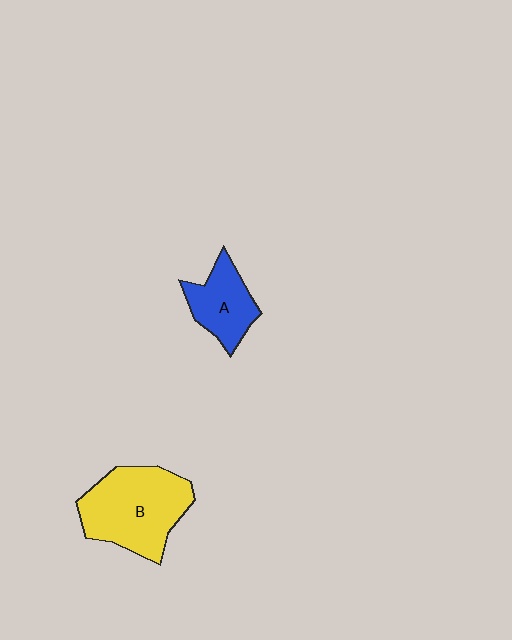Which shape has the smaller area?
Shape A (blue).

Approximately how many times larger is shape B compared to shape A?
Approximately 1.8 times.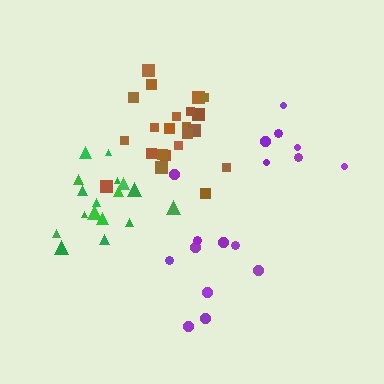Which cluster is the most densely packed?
Brown.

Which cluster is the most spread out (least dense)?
Purple.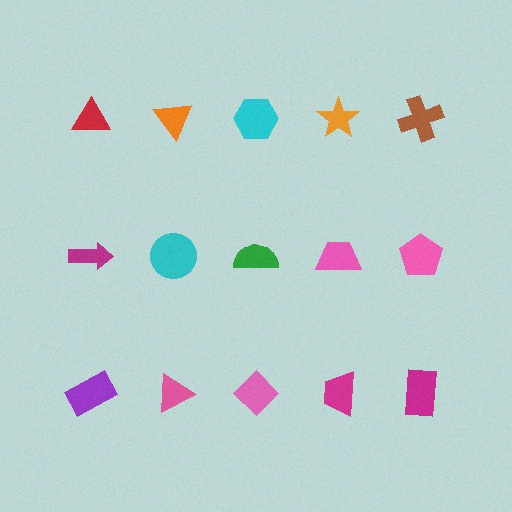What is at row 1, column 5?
A brown cross.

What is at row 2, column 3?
A green semicircle.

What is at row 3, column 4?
A magenta trapezoid.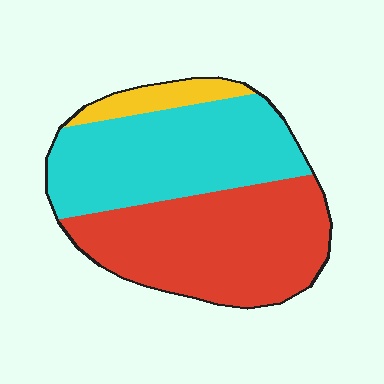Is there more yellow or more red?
Red.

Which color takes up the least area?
Yellow, at roughly 10%.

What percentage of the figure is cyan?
Cyan covers 44% of the figure.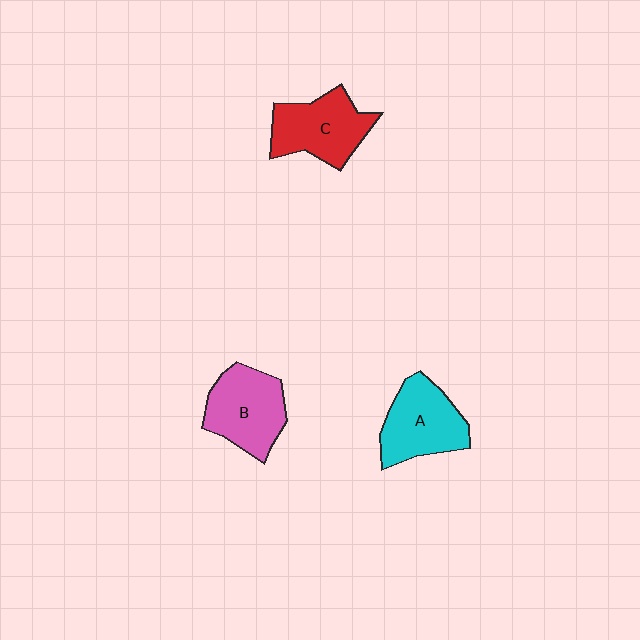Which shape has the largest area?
Shape B (pink).